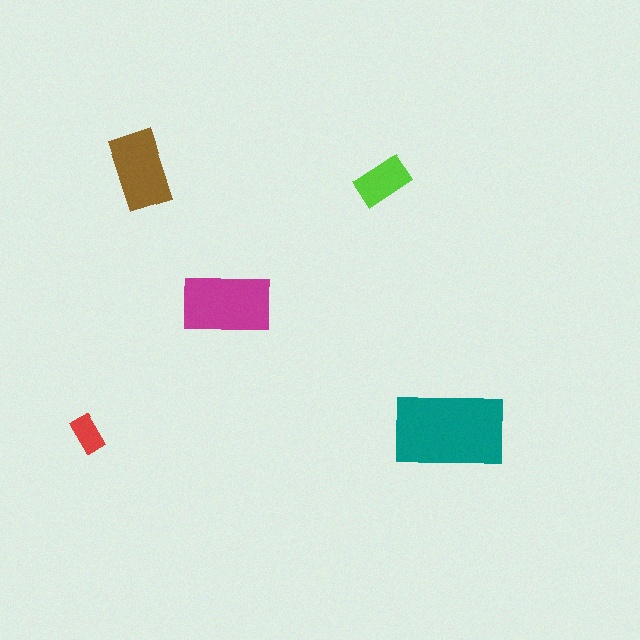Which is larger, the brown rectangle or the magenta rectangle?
The magenta one.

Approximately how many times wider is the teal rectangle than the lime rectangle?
About 2 times wider.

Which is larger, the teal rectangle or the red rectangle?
The teal one.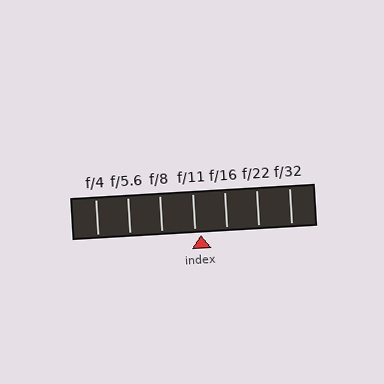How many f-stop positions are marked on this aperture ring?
There are 7 f-stop positions marked.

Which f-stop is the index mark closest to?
The index mark is closest to f/11.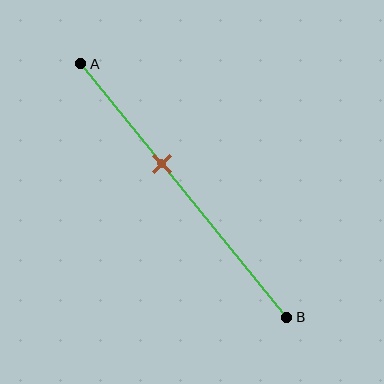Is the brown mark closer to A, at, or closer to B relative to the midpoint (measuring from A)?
The brown mark is closer to point A than the midpoint of segment AB.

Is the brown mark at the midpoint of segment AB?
No, the mark is at about 40% from A, not at the 50% midpoint.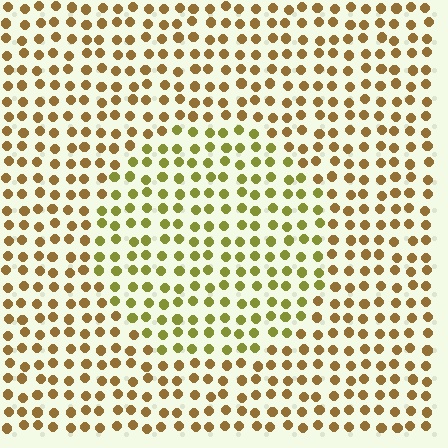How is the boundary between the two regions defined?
The boundary is defined purely by a slight shift in hue (about 31 degrees). Spacing, size, and orientation are identical on both sides.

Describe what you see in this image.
The image is filled with small brown elements in a uniform arrangement. A circle-shaped region is visible where the elements are tinted to a slightly different hue, forming a subtle color boundary.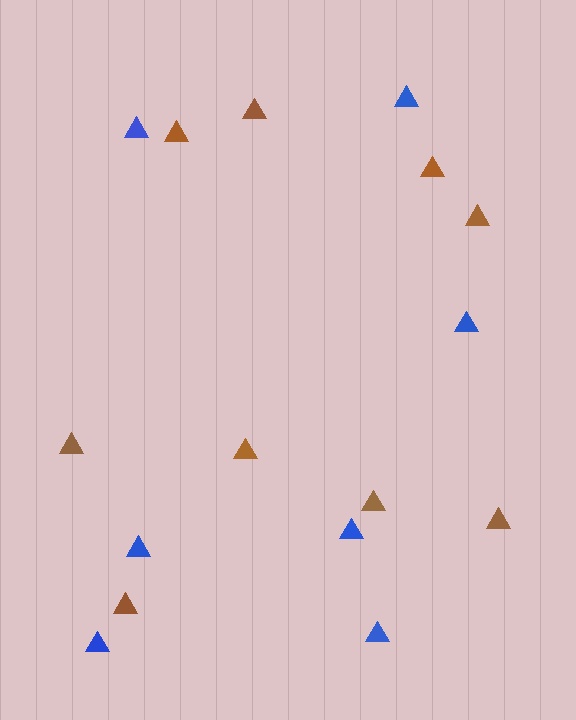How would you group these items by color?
There are 2 groups: one group of blue triangles (7) and one group of brown triangles (9).